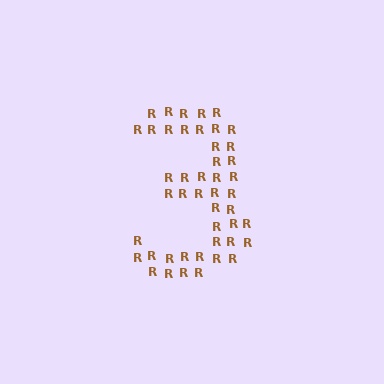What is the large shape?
The large shape is the digit 3.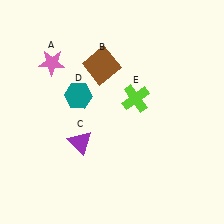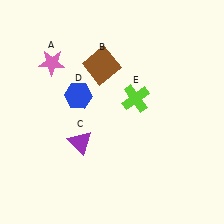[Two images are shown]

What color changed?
The hexagon (D) changed from teal in Image 1 to blue in Image 2.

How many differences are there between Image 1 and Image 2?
There is 1 difference between the two images.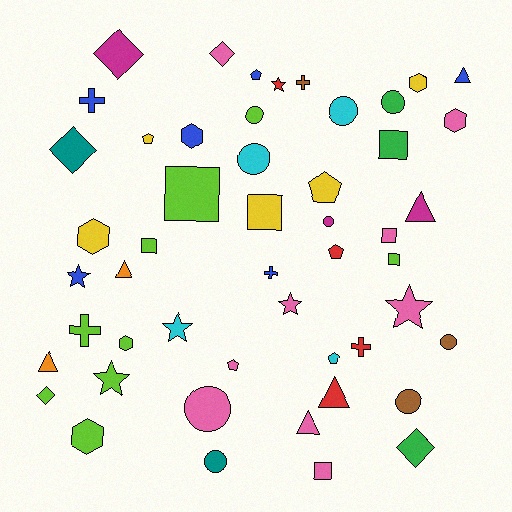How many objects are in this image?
There are 50 objects.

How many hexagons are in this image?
There are 6 hexagons.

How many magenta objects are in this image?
There are 3 magenta objects.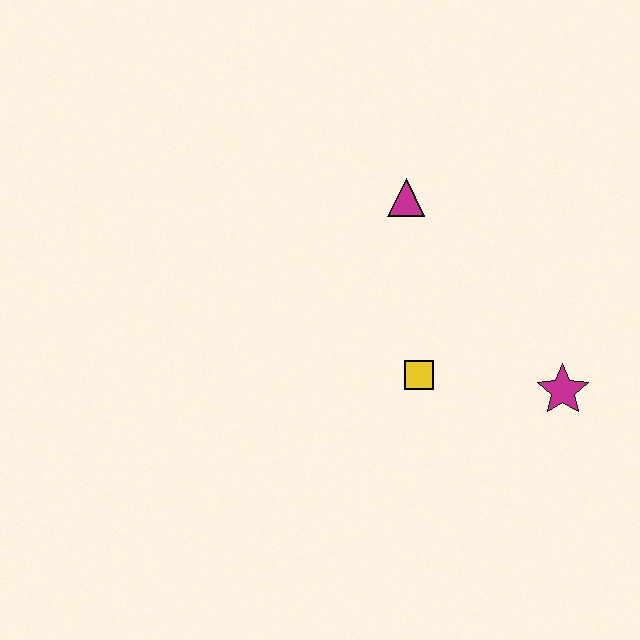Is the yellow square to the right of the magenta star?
No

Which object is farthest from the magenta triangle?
The magenta star is farthest from the magenta triangle.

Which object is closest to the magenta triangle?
The yellow square is closest to the magenta triangle.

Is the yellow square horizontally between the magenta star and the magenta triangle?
Yes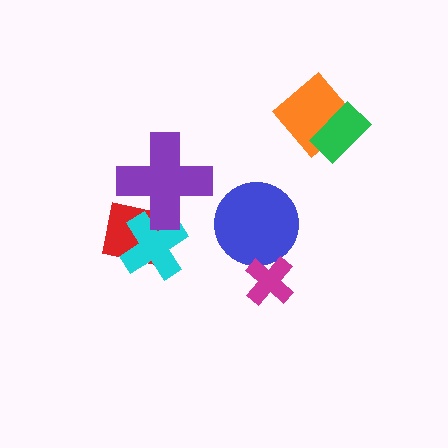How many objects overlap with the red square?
2 objects overlap with the red square.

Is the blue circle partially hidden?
Yes, it is partially covered by another shape.